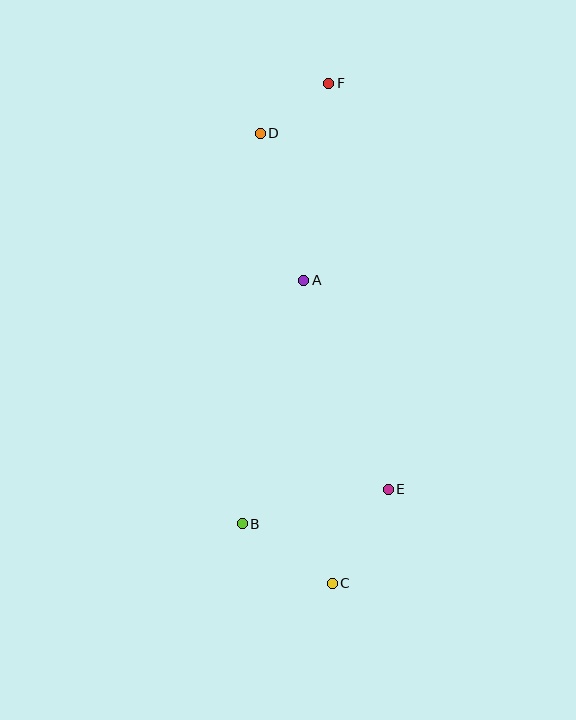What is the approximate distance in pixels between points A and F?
The distance between A and F is approximately 199 pixels.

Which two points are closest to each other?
Points D and F are closest to each other.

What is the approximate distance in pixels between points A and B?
The distance between A and B is approximately 251 pixels.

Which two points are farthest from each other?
Points C and F are farthest from each other.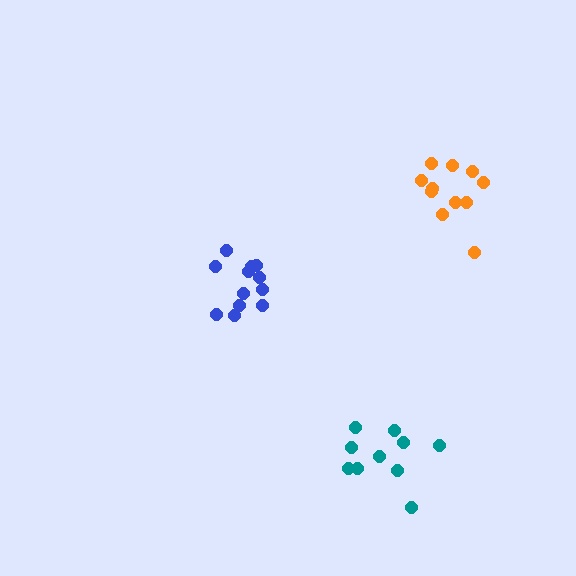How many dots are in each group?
Group 1: 12 dots, Group 2: 11 dots, Group 3: 10 dots (33 total).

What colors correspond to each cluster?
The clusters are colored: blue, orange, teal.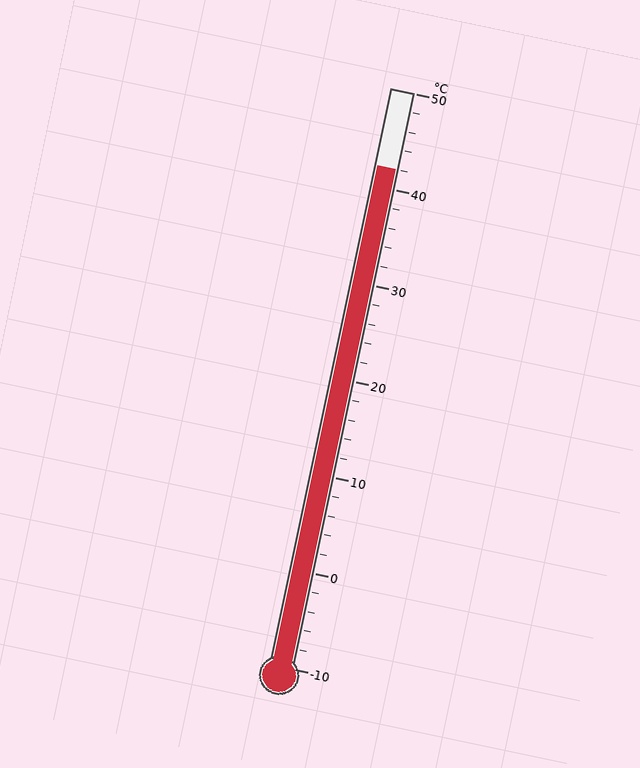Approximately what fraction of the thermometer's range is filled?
The thermometer is filled to approximately 85% of its range.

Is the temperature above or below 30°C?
The temperature is above 30°C.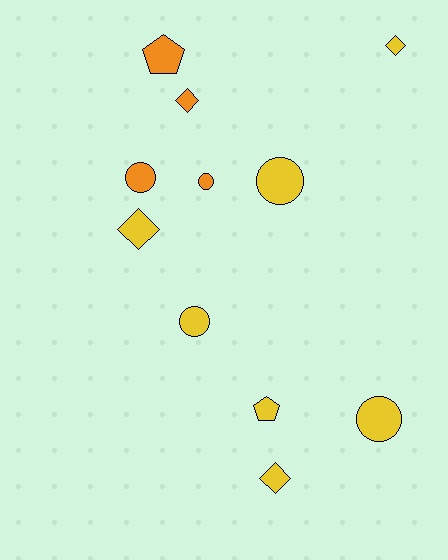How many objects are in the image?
There are 11 objects.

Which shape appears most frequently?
Circle, with 5 objects.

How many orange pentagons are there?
There is 1 orange pentagon.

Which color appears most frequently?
Yellow, with 7 objects.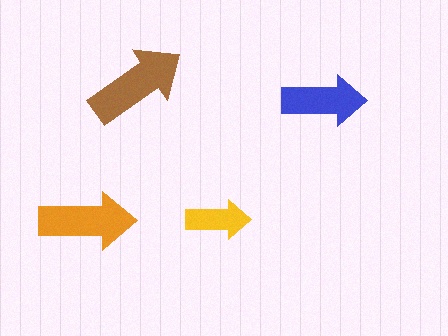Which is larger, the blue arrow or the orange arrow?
The orange one.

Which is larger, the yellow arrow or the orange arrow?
The orange one.